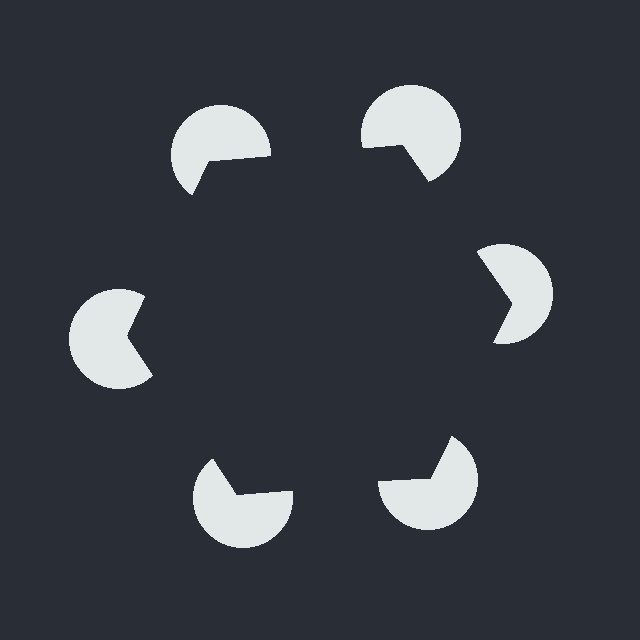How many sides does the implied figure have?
6 sides.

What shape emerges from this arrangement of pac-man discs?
An illusory hexagon — its edges are inferred from the aligned wedge cuts in the pac-man discs, not physically drawn.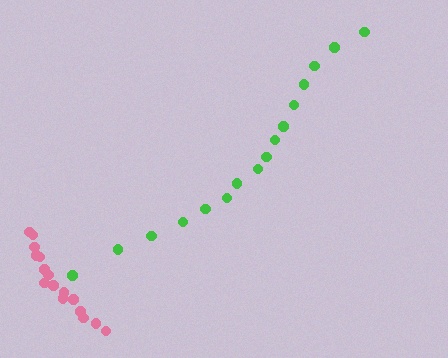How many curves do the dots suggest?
There are 2 distinct paths.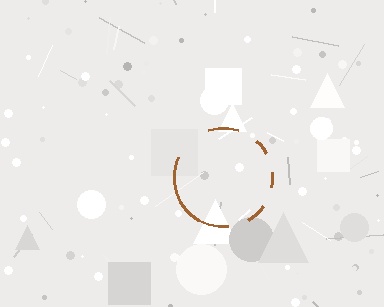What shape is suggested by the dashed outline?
The dashed outline suggests a circle.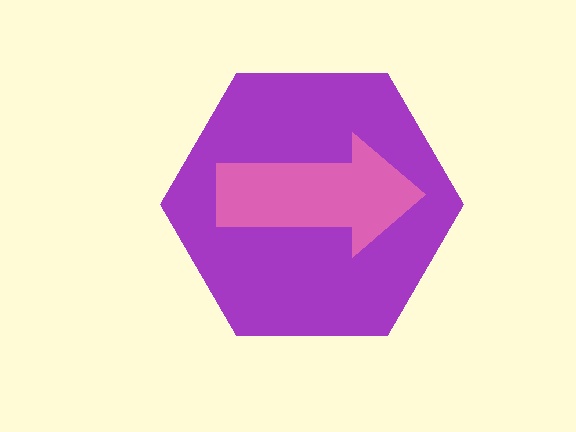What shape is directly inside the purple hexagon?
The pink arrow.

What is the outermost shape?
The purple hexagon.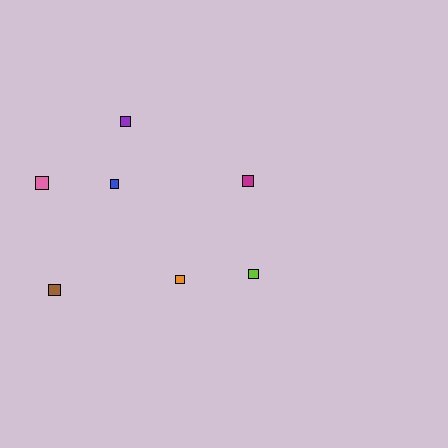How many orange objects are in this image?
There is 1 orange object.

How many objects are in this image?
There are 7 objects.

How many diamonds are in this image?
There are no diamonds.